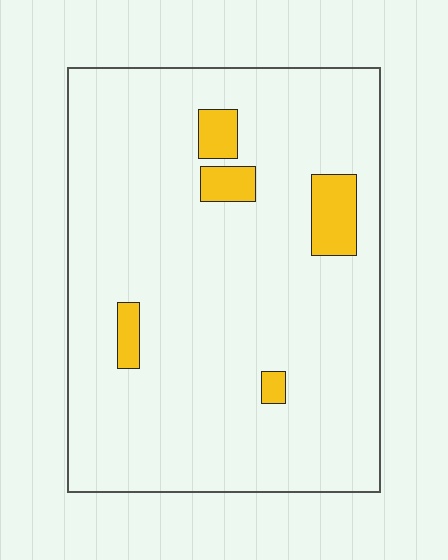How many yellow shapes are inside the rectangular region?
5.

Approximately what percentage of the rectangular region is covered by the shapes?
Approximately 10%.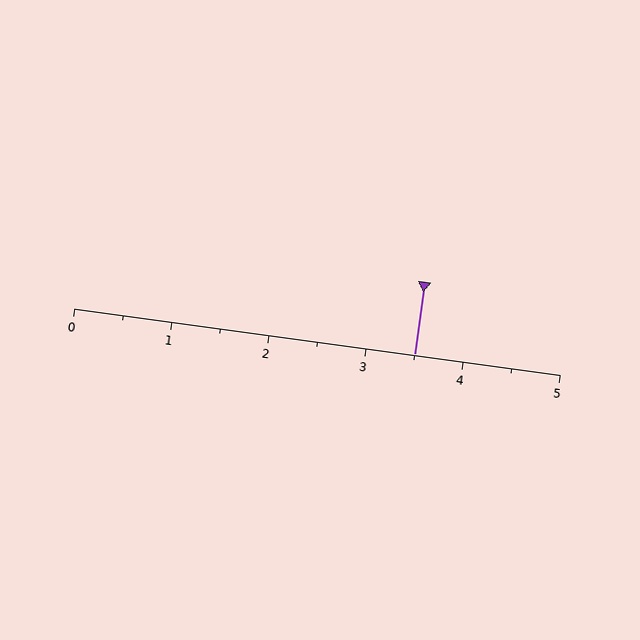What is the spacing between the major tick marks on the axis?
The major ticks are spaced 1 apart.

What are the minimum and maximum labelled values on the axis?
The axis runs from 0 to 5.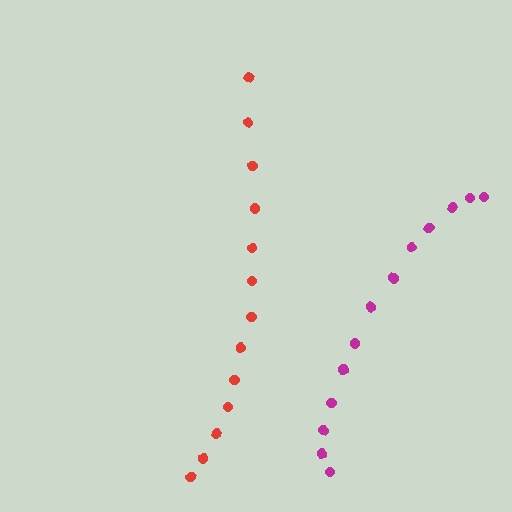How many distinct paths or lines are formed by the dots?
There are 2 distinct paths.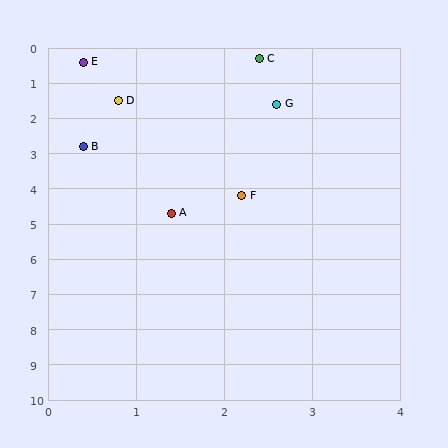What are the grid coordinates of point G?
Point G is at approximately (2.6, 1.6).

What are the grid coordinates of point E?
Point E is at approximately (0.4, 0.4).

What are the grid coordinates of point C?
Point C is at approximately (2.4, 0.3).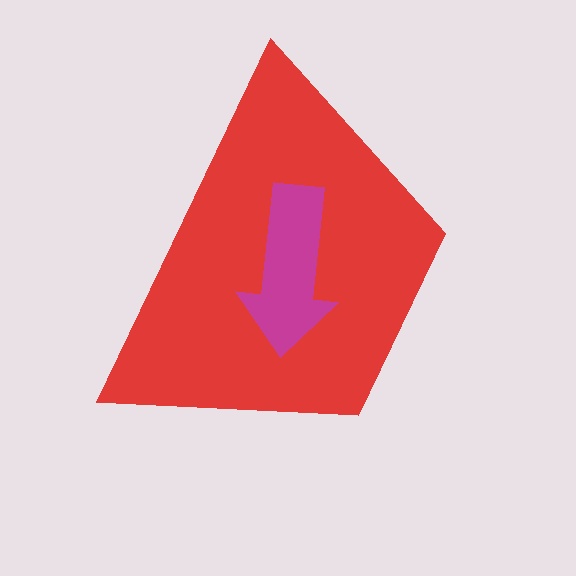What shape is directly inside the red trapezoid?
The magenta arrow.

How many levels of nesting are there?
2.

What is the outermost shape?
The red trapezoid.